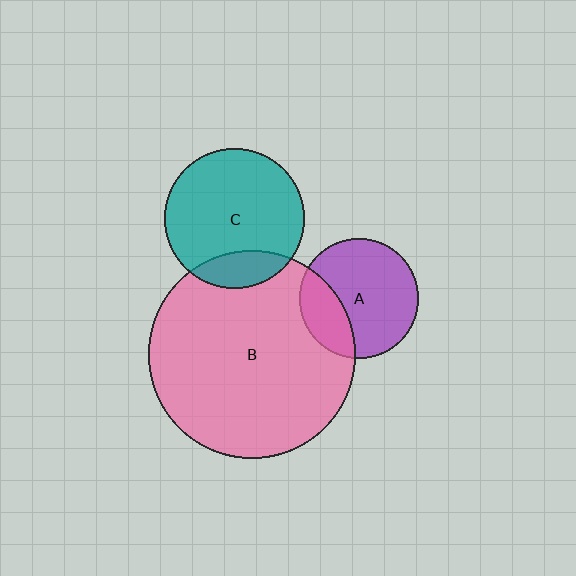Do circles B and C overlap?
Yes.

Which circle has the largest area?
Circle B (pink).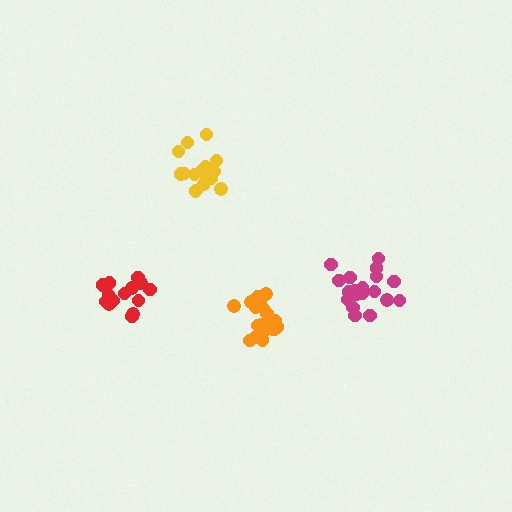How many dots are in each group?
Group 1: 20 dots, Group 2: 17 dots, Group 3: 16 dots, Group 4: 19 dots (72 total).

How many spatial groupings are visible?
There are 4 spatial groupings.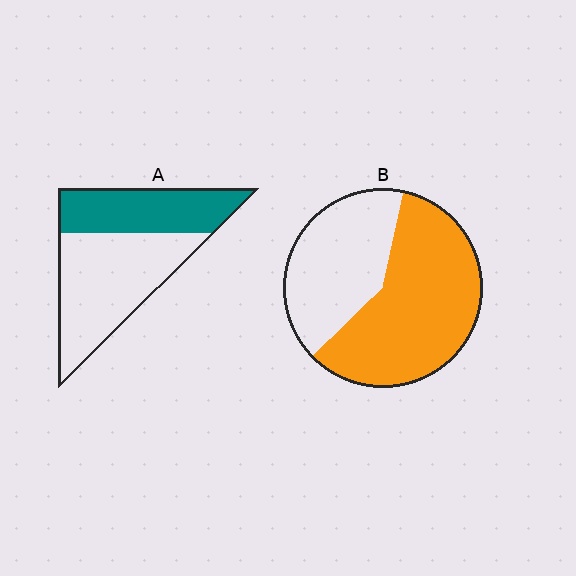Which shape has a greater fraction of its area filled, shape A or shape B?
Shape B.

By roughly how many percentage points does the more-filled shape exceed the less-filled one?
By roughly 20 percentage points (B over A).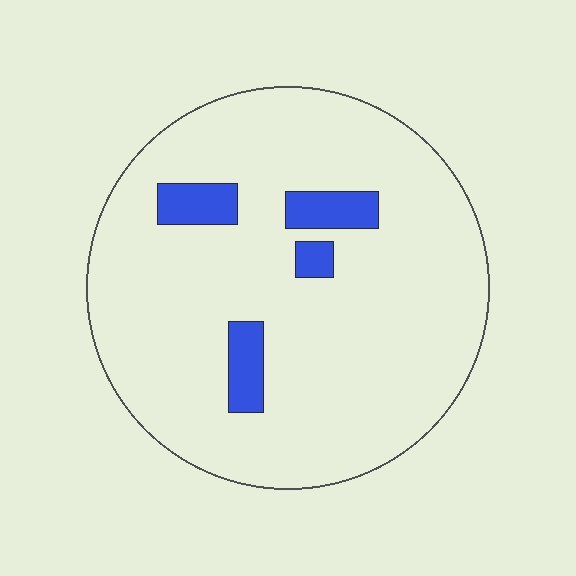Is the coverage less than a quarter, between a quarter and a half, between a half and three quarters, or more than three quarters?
Less than a quarter.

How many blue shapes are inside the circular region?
4.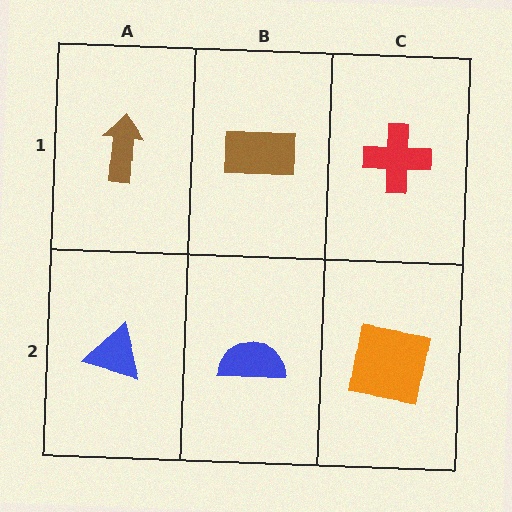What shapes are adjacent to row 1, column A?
A blue triangle (row 2, column A), a brown rectangle (row 1, column B).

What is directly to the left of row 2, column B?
A blue triangle.